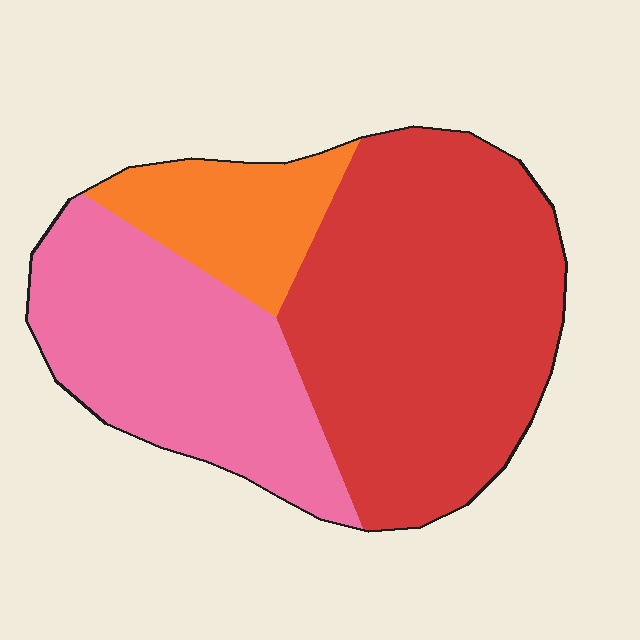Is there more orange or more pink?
Pink.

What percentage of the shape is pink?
Pink takes up about one third (1/3) of the shape.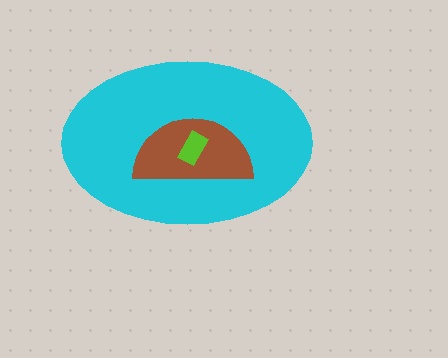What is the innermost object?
The lime rectangle.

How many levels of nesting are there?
3.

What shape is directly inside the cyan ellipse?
The brown semicircle.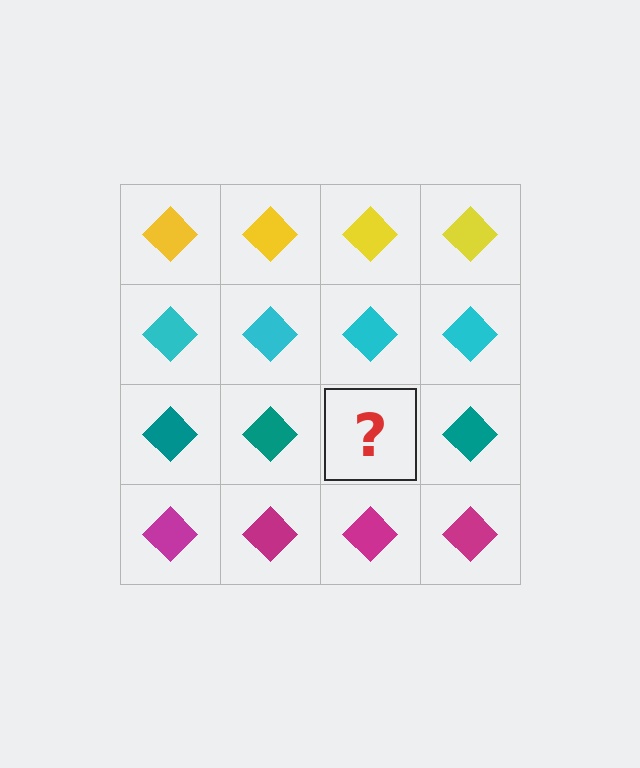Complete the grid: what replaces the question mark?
The question mark should be replaced with a teal diamond.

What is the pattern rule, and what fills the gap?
The rule is that each row has a consistent color. The gap should be filled with a teal diamond.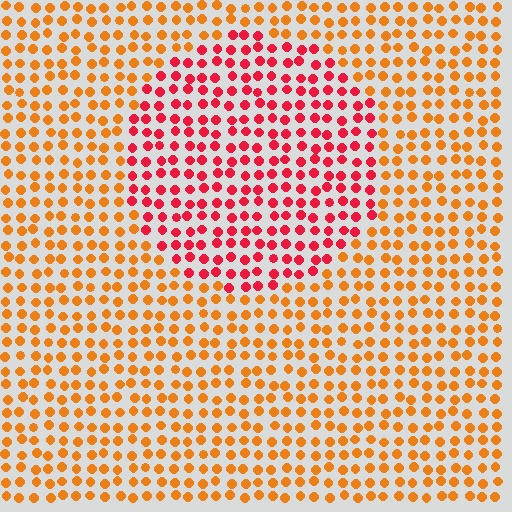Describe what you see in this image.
The image is filled with small orange elements in a uniform arrangement. A circle-shaped region is visible where the elements are tinted to a slightly different hue, forming a subtle color boundary.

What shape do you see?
I see a circle.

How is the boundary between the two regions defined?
The boundary is defined purely by a slight shift in hue (about 41 degrees). Spacing, size, and orientation are identical on both sides.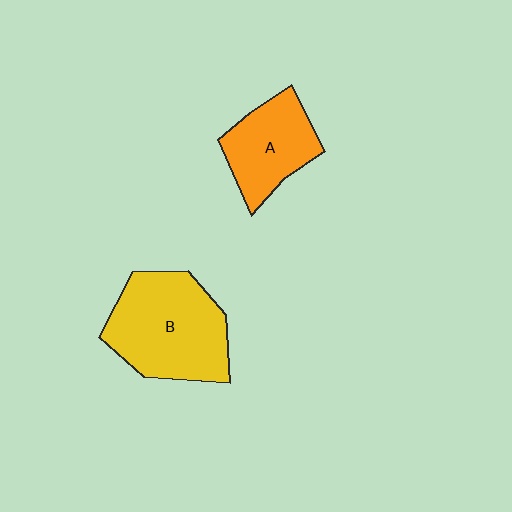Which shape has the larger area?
Shape B (yellow).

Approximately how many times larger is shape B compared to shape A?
Approximately 1.6 times.